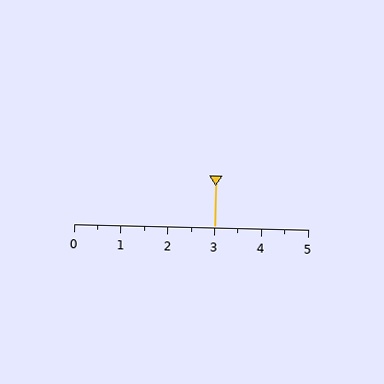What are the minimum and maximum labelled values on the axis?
The axis runs from 0 to 5.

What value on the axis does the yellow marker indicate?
The marker indicates approximately 3.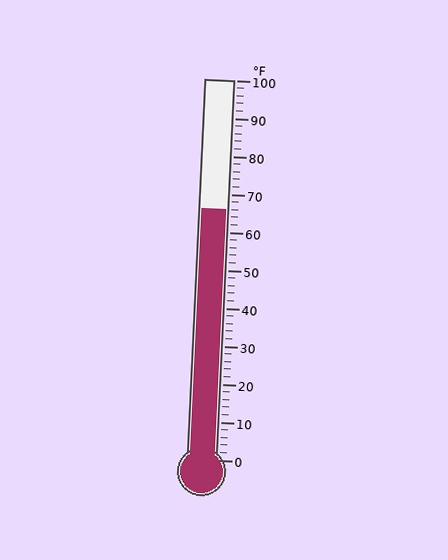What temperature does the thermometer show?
The thermometer shows approximately 66°F.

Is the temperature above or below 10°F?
The temperature is above 10°F.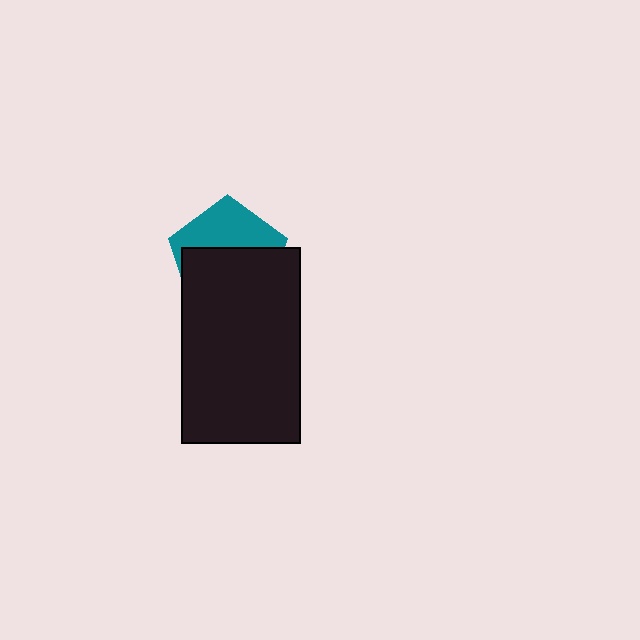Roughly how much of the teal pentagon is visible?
A small part of it is visible (roughly 41%).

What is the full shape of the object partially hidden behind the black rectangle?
The partially hidden object is a teal pentagon.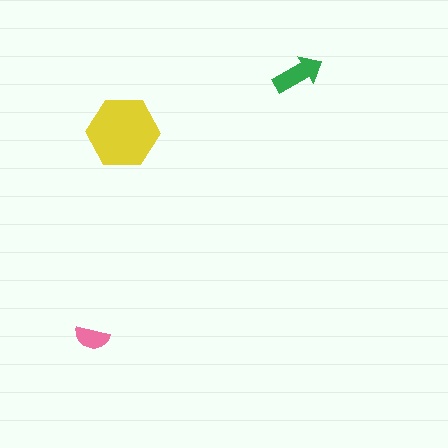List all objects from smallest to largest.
The pink semicircle, the green arrow, the yellow hexagon.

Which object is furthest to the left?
The pink semicircle is leftmost.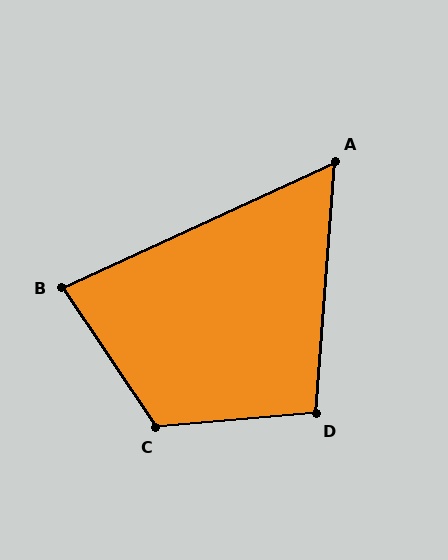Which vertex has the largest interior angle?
C, at approximately 119 degrees.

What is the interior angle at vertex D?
Approximately 99 degrees (obtuse).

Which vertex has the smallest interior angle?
A, at approximately 61 degrees.